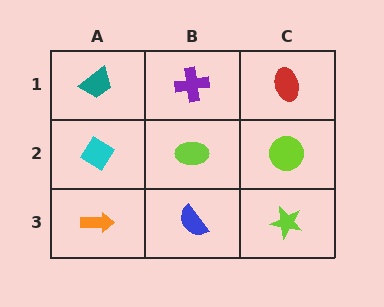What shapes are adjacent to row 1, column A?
A cyan diamond (row 2, column A), a purple cross (row 1, column B).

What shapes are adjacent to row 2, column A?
A teal trapezoid (row 1, column A), an orange arrow (row 3, column A), a lime ellipse (row 2, column B).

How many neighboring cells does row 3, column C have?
2.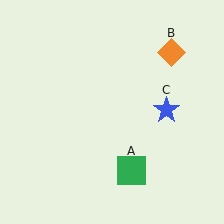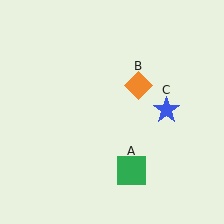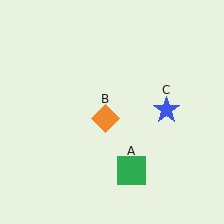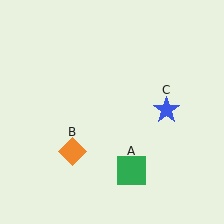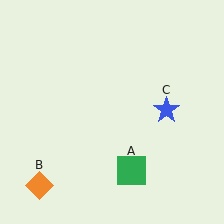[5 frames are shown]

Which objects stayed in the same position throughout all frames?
Green square (object A) and blue star (object C) remained stationary.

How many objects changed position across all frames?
1 object changed position: orange diamond (object B).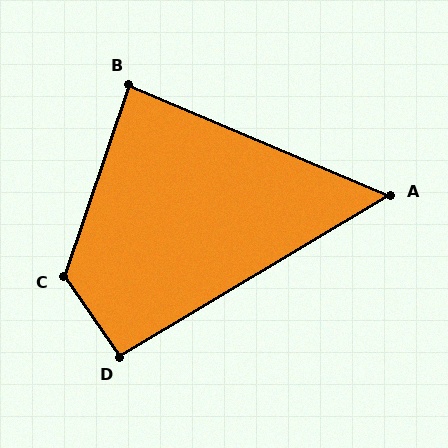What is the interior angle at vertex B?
Approximately 86 degrees (approximately right).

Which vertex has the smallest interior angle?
A, at approximately 54 degrees.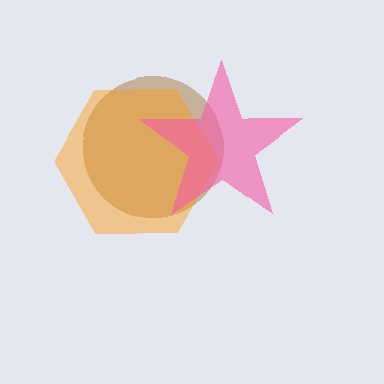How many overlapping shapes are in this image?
There are 3 overlapping shapes in the image.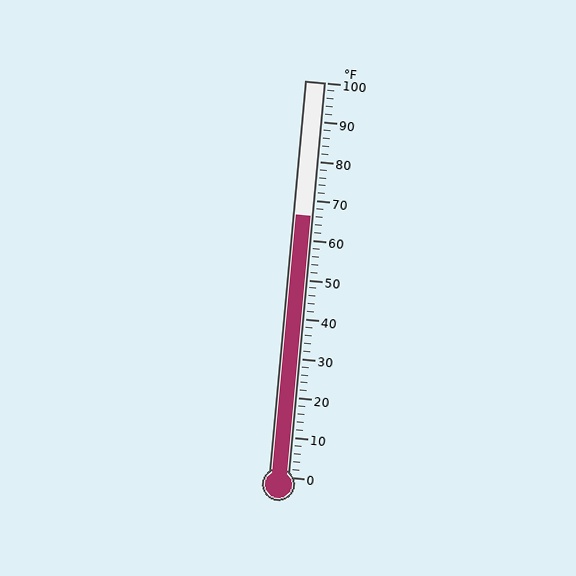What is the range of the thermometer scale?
The thermometer scale ranges from 0°F to 100°F.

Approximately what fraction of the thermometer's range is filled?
The thermometer is filled to approximately 65% of its range.